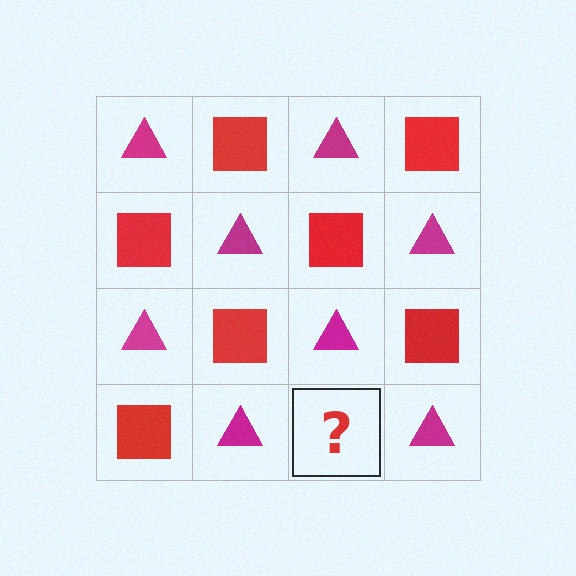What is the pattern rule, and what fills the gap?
The rule is that it alternates magenta triangle and red square in a checkerboard pattern. The gap should be filled with a red square.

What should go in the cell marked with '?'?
The missing cell should contain a red square.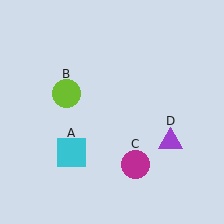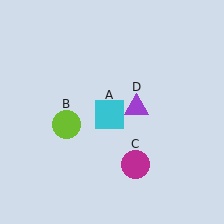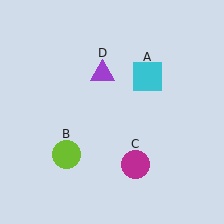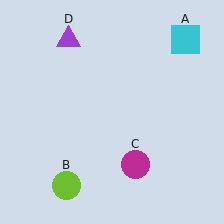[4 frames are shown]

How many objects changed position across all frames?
3 objects changed position: cyan square (object A), lime circle (object B), purple triangle (object D).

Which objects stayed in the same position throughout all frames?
Magenta circle (object C) remained stationary.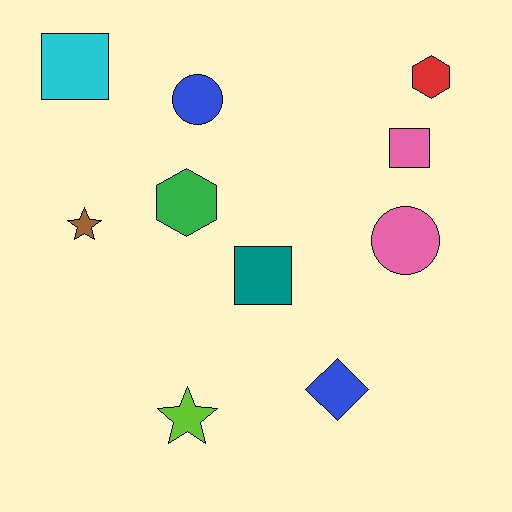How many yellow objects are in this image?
There are no yellow objects.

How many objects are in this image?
There are 10 objects.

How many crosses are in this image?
There are no crosses.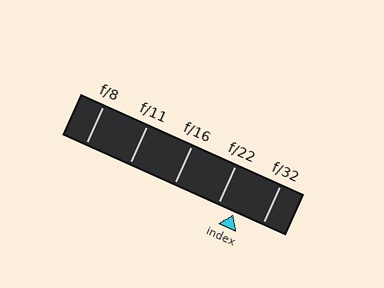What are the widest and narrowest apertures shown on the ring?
The widest aperture shown is f/8 and the narrowest is f/32.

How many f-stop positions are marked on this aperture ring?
There are 5 f-stop positions marked.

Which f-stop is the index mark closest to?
The index mark is closest to f/22.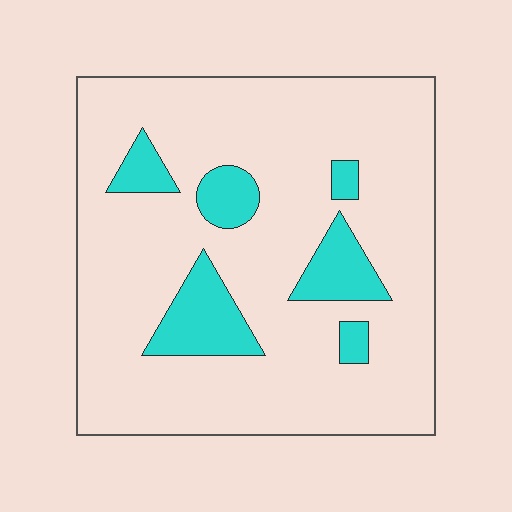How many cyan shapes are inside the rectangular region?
6.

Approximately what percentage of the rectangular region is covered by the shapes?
Approximately 15%.